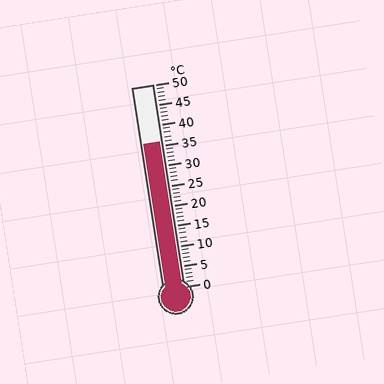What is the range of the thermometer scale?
The thermometer scale ranges from 0°C to 50°C.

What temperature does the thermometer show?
The thermometer shows approximately 36°C.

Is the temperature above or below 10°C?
The temperature is above 10°C.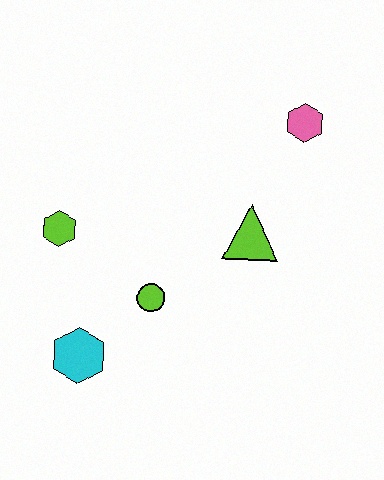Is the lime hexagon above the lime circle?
Yes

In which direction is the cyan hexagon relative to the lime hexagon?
The cyan hexagon is below the lime hexagon.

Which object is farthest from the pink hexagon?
The cyan hexagon is farthest from the pink hexagon.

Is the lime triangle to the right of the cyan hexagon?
Yes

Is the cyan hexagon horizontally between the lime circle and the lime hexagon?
Yes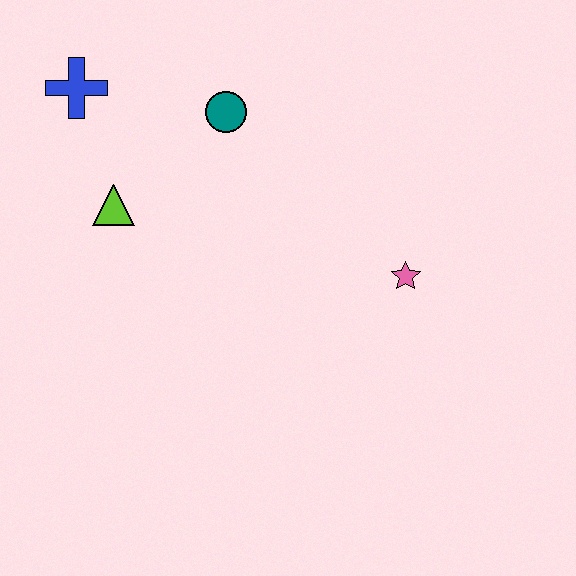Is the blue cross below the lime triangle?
No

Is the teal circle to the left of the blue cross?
No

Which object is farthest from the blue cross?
The pink star is farthest from the blue cross.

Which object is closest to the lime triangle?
The blue cross is closest to the lime triangle.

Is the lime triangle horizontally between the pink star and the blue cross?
Yes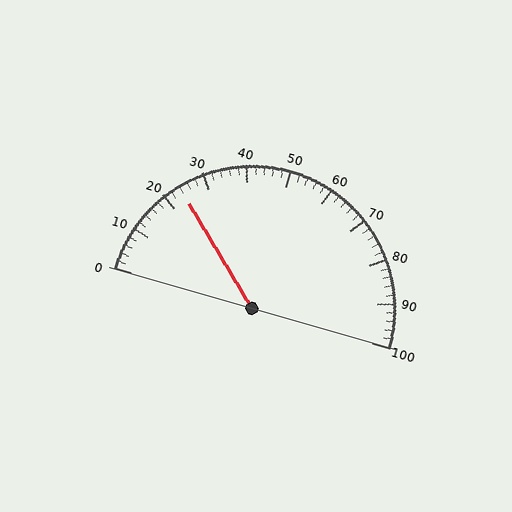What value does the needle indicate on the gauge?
The needle indicates approximately 24.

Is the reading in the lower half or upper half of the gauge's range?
The reading is in the lower half of the range (0 to 100).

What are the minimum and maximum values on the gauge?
The gauge ranges from 0 to 100.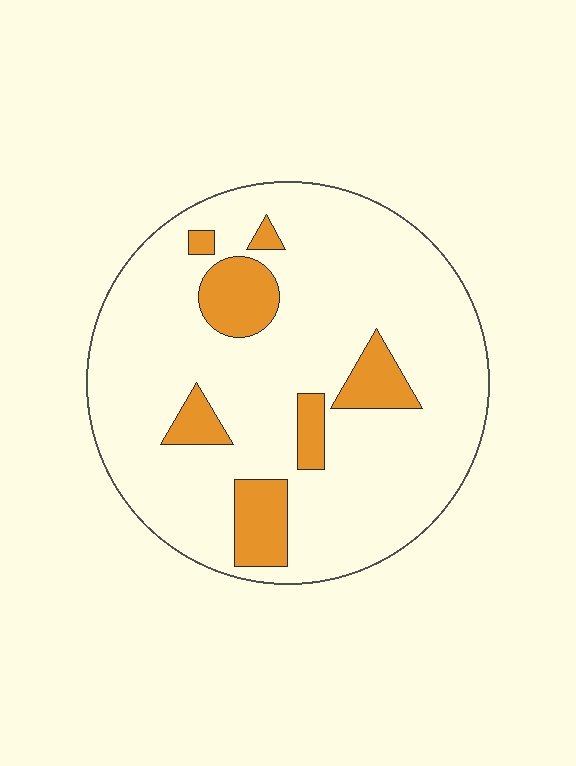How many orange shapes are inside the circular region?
7.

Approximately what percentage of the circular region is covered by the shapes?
Approximately 15%.